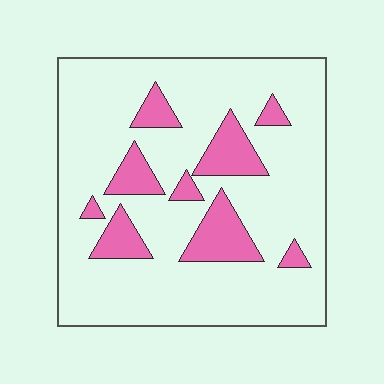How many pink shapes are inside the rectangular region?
9.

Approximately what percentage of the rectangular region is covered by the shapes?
Approximately 20%.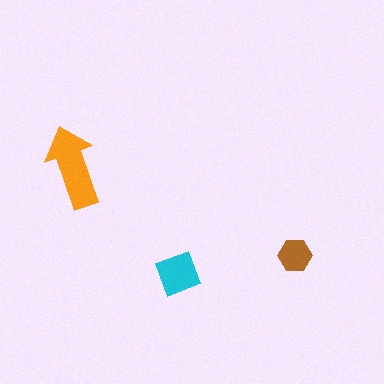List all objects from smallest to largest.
The brown hexagon, the cyan diamond, the orange arrow.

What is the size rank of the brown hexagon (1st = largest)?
3rd.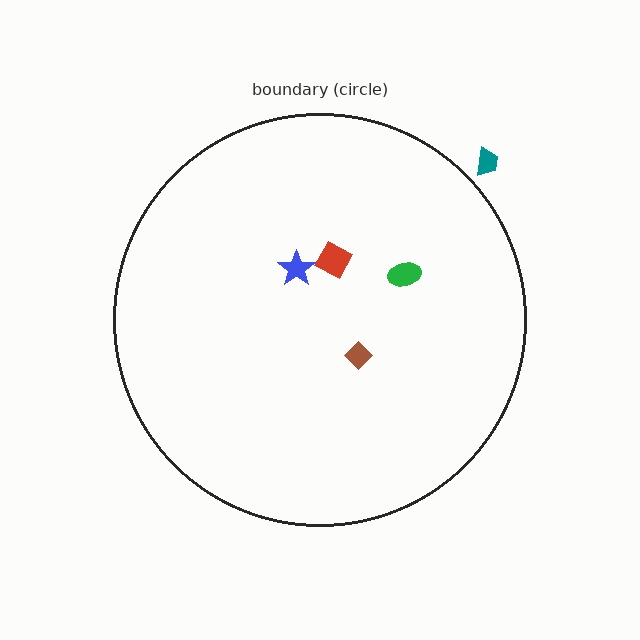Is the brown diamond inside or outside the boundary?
Inside.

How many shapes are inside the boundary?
4 inside, 1 outside.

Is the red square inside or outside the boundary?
Inside.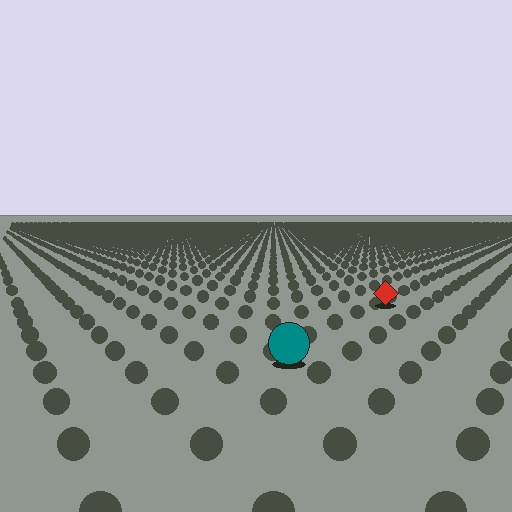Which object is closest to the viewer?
The teal circle is closest. The texture marks near it are larger and more spread out.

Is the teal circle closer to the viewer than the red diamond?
Yes. The teal circle is closer — you can tell from the texture gradient: the ground texture is coarser near it.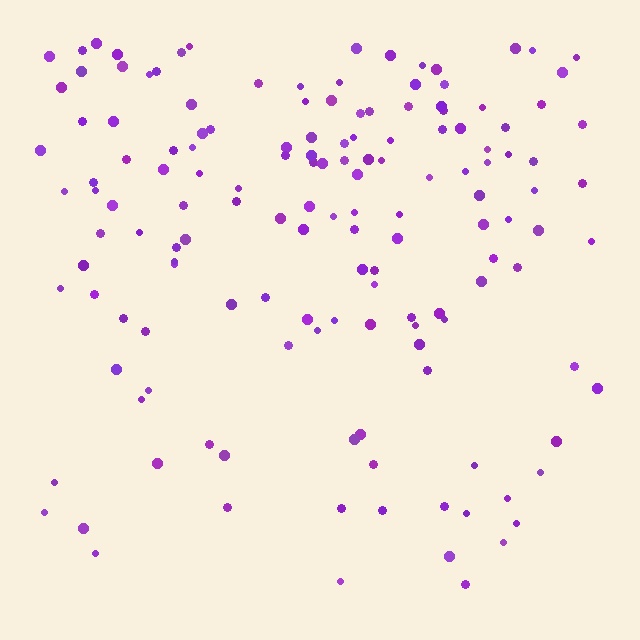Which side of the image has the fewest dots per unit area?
The bottom.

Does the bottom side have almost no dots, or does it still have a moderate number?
Still a moderate number, just noticeably fewer than the top.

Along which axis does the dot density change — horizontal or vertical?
Vertical.